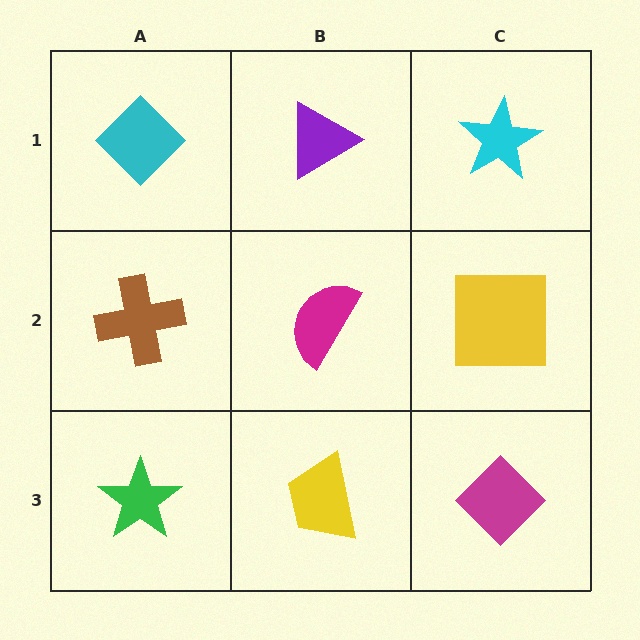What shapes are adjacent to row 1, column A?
A brown cross (row 2, column A), a purple triangle (row 1, column B).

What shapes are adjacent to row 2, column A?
A cyan diamond (row 1, column A), a green star (row 3, column A), a magenta semicircle (row 2, column B).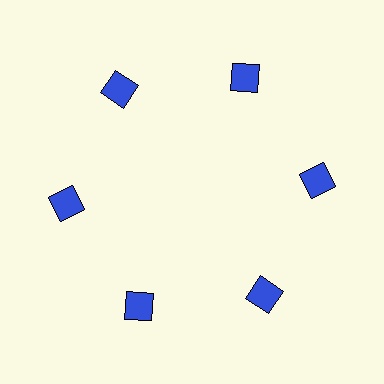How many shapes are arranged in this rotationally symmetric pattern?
There are 6 shapes, arranged in 6 groups of 1.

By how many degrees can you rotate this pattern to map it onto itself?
The pattern maps onto itself every 60 degrees of rotation.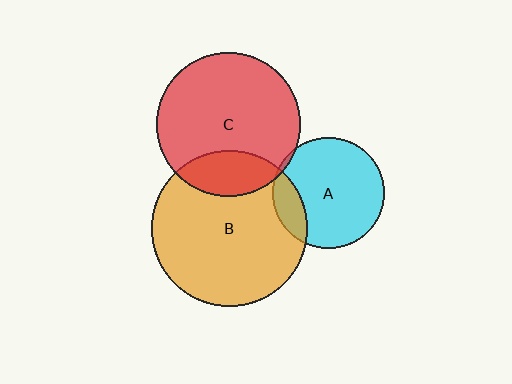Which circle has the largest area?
Circle B (orange).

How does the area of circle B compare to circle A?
Approximately 2.0 times.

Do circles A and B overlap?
Yes.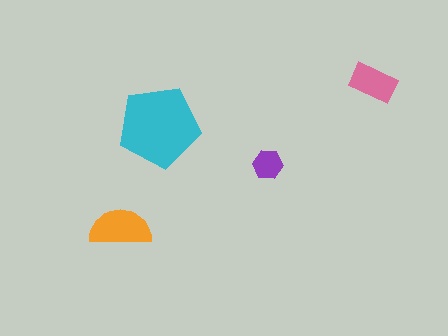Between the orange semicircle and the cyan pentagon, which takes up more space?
The cyan pentagon.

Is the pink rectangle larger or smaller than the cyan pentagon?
Smaller.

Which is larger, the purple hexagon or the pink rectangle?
The pink rectangle.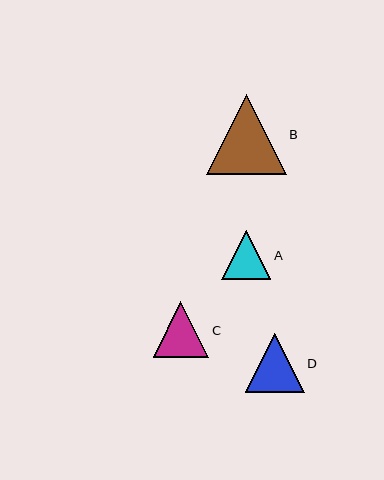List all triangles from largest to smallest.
From largest to smallest: B, D, C, A.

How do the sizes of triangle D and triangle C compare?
Triangle D and triangle C are approximately the same size.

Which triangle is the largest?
Triangle B is the largest with a size of approximately 80 pixels.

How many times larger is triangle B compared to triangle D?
Triangle B is approximately 1.4 times the size of triangle D.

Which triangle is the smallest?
Triangle A is the smallest with a size of approximately 49 pixels.